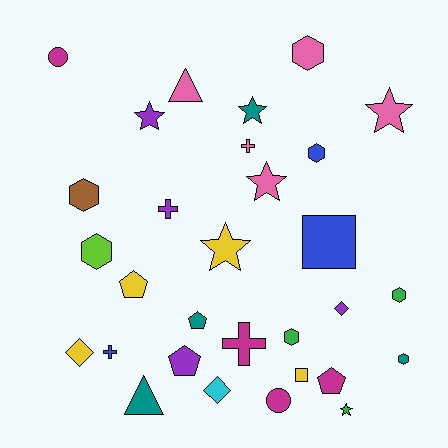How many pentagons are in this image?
There are 4 pentagons.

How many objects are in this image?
There are 30 objects.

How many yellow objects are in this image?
There are 4 yellow objects.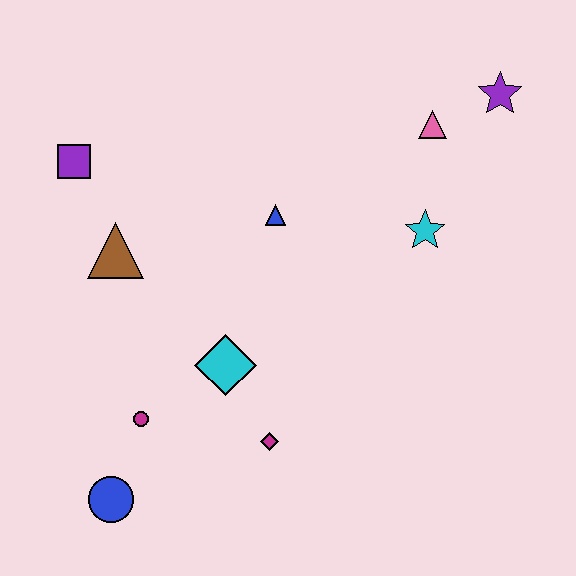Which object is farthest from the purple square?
The purple star is farthest from the purple square.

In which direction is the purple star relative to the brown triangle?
The purple star is to the right of the brown triangle.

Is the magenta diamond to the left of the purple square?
No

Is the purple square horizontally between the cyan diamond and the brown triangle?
No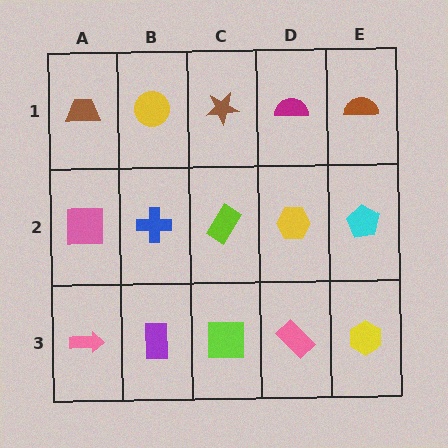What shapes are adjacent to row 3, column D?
A yellow hexagon (row 2, column D), a lime square (row 3, column C), a yellow hexagon (row 3, column E).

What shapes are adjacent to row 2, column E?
A brown semicircle (row 1, column E), a yellow hexagon (row 3, column E), a yellow hexagon (row 2, column D).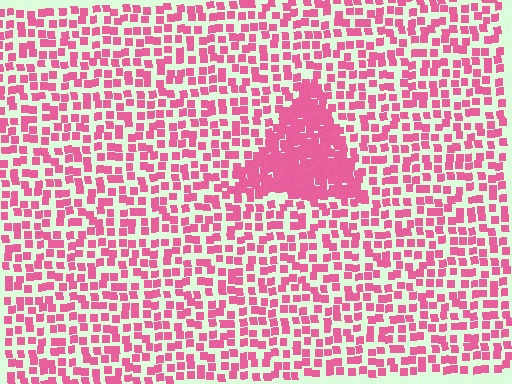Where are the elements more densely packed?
The elements are more densely packed inside the triangle boundary.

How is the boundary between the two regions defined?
The boundary is defined by a change in element density (approximately 2.5x ratio). All elements are the same color, size, and shape.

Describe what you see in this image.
The image contains small pink elements arranged at two different densities. A triangle-shaped region is visible where the elements are more densely packed than the surrounding area.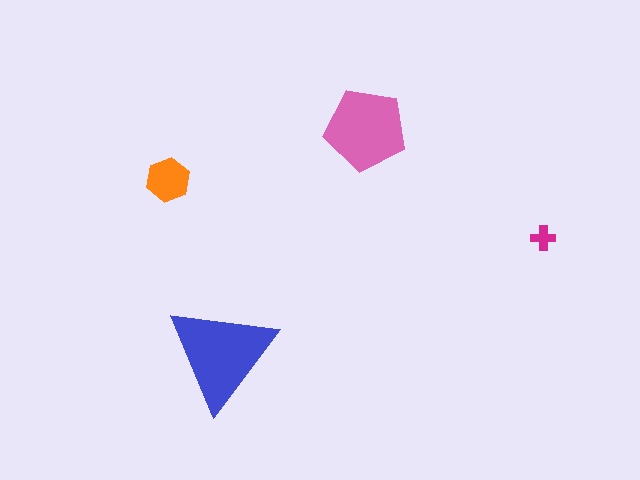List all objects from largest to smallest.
The blue triangle, the pink pentagon, the orange hexagon, the magenta cross.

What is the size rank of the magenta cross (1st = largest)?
4th.